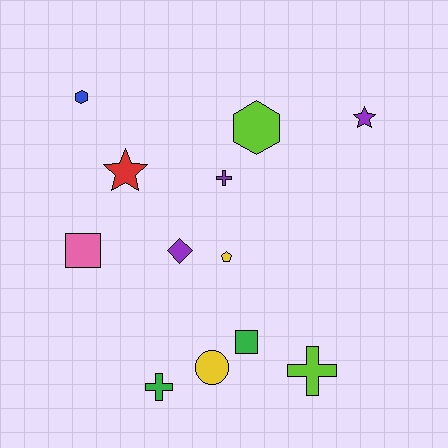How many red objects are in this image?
There is 1 red object.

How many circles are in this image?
There is 1 circle.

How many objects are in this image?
There are 12 objects.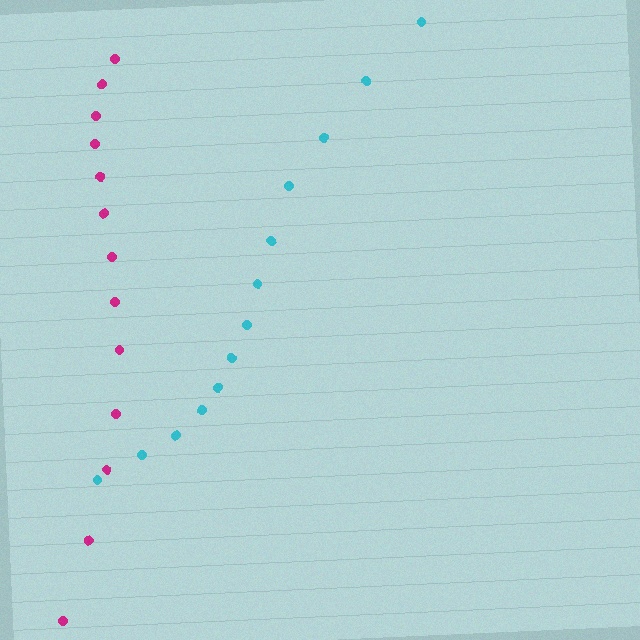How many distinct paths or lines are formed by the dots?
There are 2 distinct paths.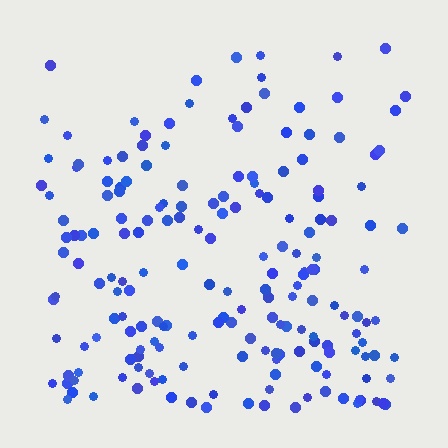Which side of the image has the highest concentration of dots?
The bottom.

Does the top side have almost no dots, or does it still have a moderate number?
Still a moderate number, just noticeably fewer than the bottom.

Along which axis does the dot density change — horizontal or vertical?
Vertical.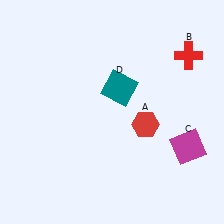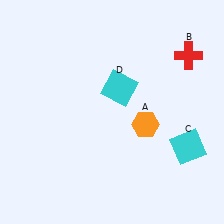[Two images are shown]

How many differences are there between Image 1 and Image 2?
There are 3 differences between the two images.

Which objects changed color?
A changed from red to orange. C changed from magenta to cyan. D changed from teal to cyan.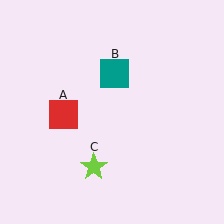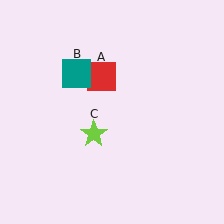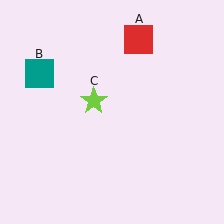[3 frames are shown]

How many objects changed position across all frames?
3 objects changed position: red square (object A), teal square (object B), lime star (object C).